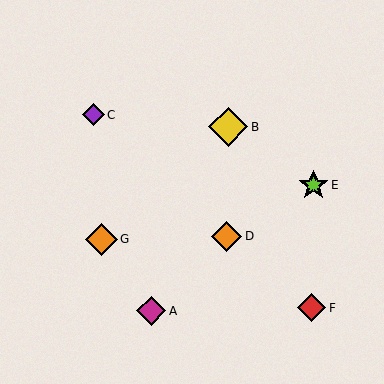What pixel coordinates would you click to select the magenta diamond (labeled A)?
Click at (151, 311) to select the magenta diamond A.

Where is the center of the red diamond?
The center of the red diamond is at (312, 308).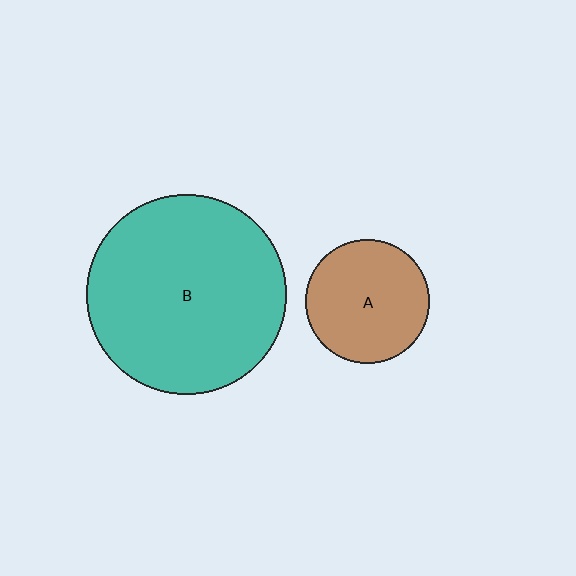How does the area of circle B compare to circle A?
Approximately 2.6 times.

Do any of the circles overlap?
No, none of the circles overlap.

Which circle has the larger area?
Circle B (teal).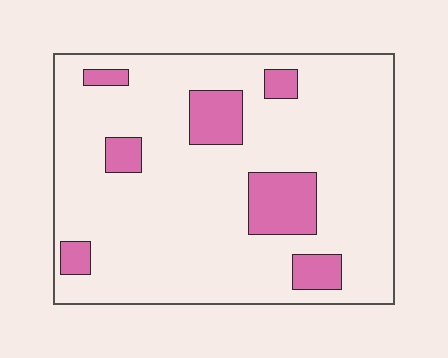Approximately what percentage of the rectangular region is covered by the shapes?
Approximately 15%.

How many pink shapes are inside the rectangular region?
7.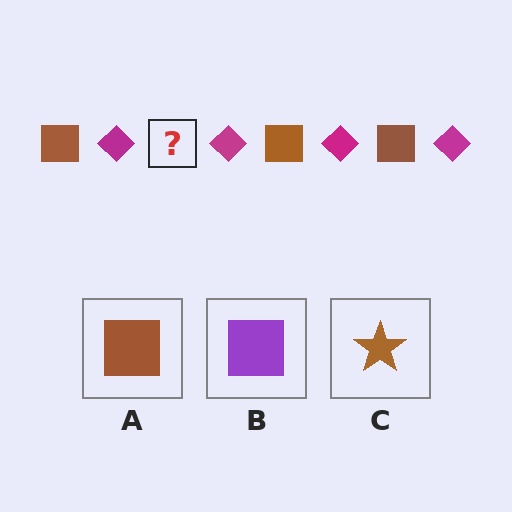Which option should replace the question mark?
Option A.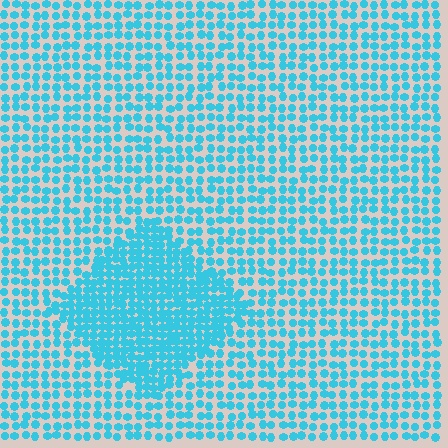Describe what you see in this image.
The image contains small cyan elements arranged at two different densities. A diamond-shaped region is visible where the elements are more densely packed than the surrounding area.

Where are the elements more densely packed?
The elements are more densely packed inside the diamond boundary.